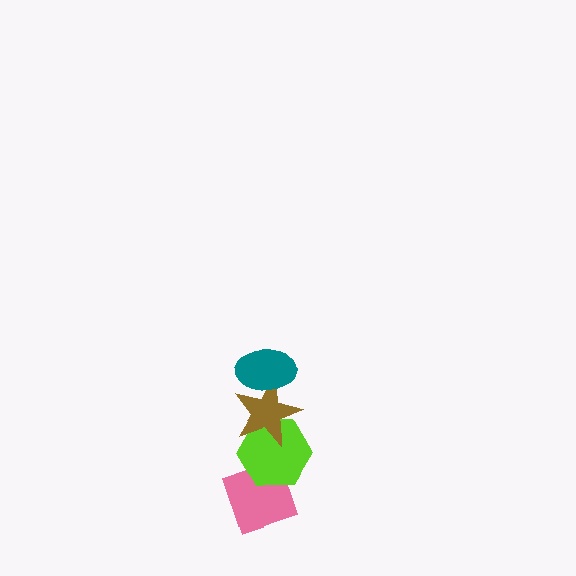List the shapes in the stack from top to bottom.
From top to bottom: the teal ellipse, the brown star, the lime hexagon, the pink diamond.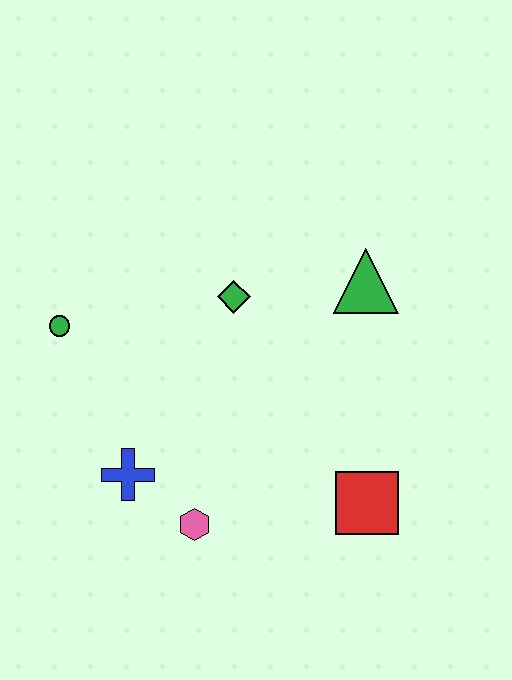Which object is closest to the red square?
The pink hexagon is closest to the red square.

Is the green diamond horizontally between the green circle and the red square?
Yes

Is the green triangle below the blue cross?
No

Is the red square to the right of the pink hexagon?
Yes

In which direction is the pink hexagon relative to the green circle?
The pink hexagon is below the green circle.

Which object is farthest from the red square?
The green circle is farthest from the red square.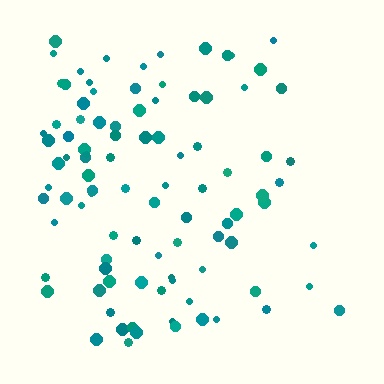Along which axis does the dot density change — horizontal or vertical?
Horizontal.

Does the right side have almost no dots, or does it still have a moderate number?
Still a moderate number, just noticeably fewer than the left.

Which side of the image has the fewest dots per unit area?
The right.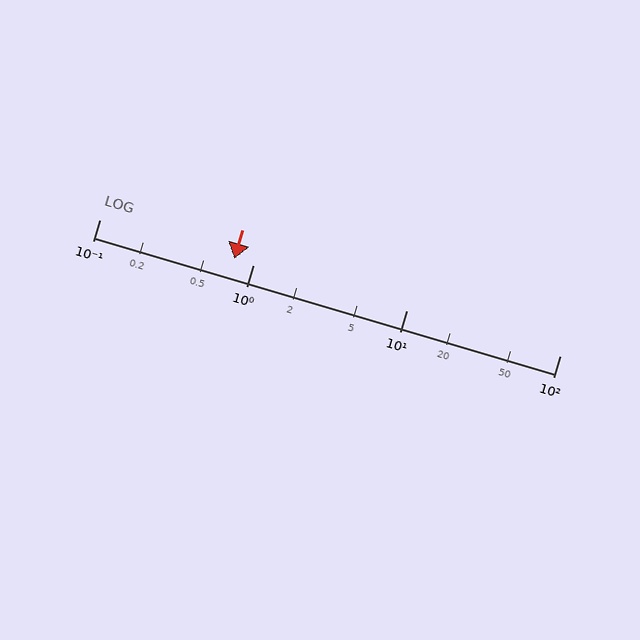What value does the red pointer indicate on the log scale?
The pointer indicates approximately 0.76.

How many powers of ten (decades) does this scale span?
The scale spans 3 decades, from 0.1 to 100.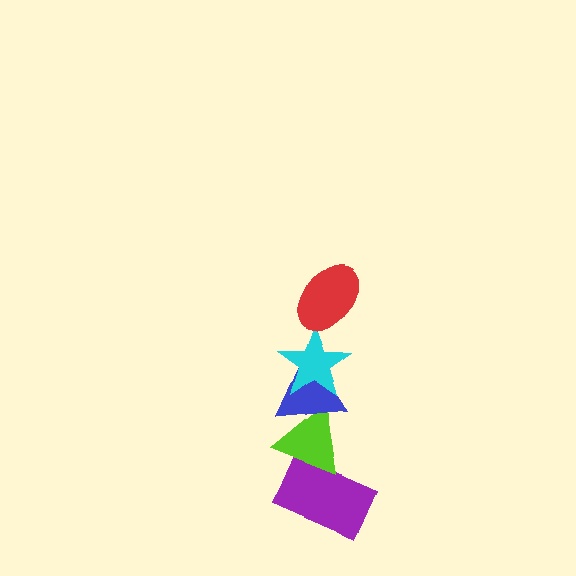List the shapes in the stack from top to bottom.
From top to bottom: the red ellipse, the cyan star, the blue triangle, the lime triangle, the purple rectangle.